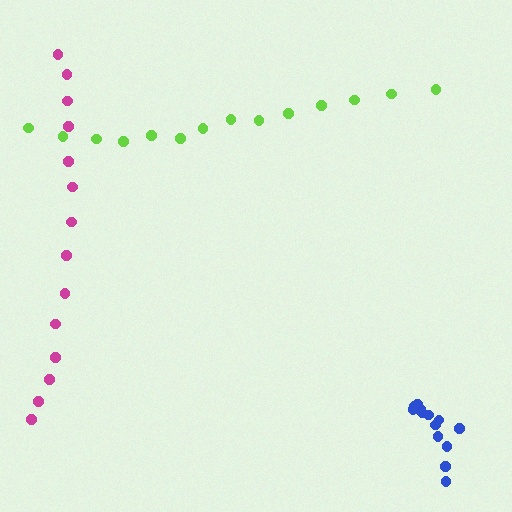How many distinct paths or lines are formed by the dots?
There are 3 distinct paths.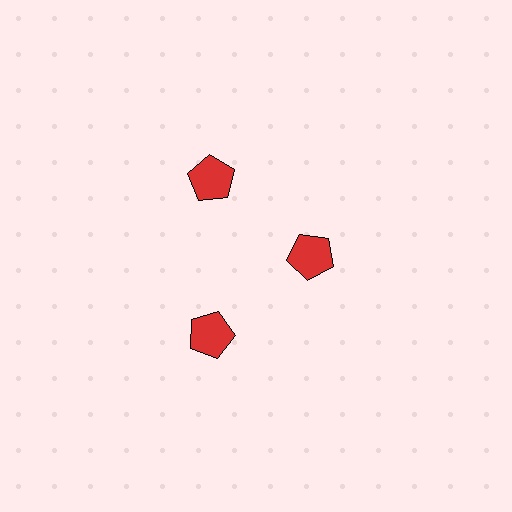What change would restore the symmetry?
The symmetry would be restored by moving it outward, back onto the ring so that all 3 pentagons sit at equal angles and equal distance from the center.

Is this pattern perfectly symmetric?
No. The 3 red pentagons are arranged in a ring, but one element near the 3 o'clock position is pulled inward toward the center, breaking the 3-fold rotational symmetry.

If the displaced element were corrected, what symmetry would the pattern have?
It would have 3-fold rotational symmetry — the pattern would map onto itself every 120 degrees.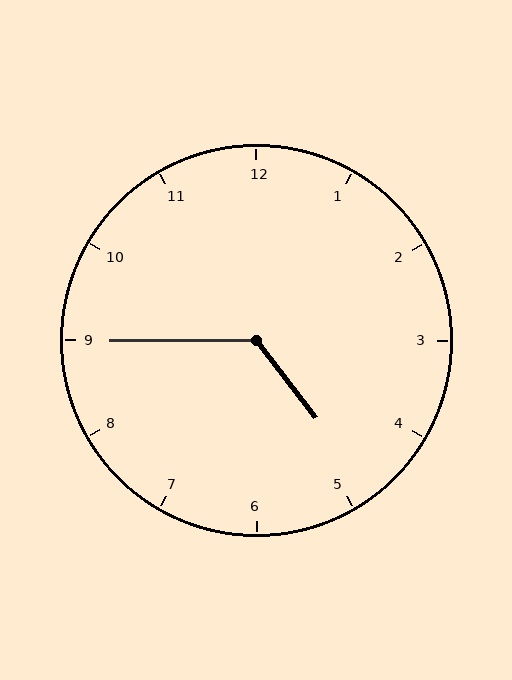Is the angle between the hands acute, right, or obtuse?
It is obtuse.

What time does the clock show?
4:45.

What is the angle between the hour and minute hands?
Approximately 128 degrees.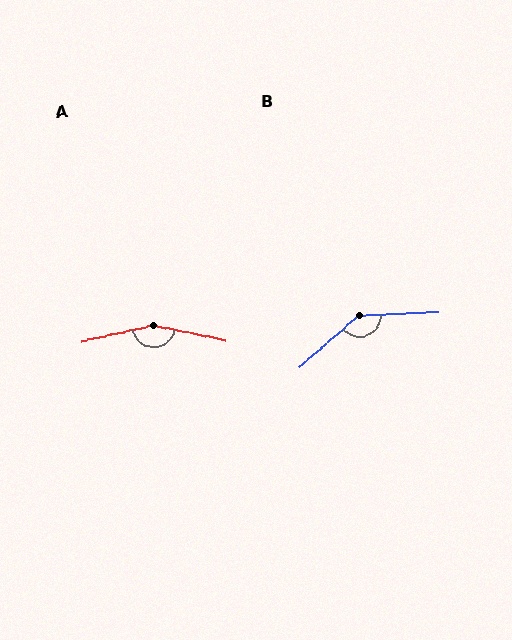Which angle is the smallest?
B, at approximately 141 degrees.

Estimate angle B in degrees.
Approximately 141 degrees.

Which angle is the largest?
A, at approximately 156 degrees.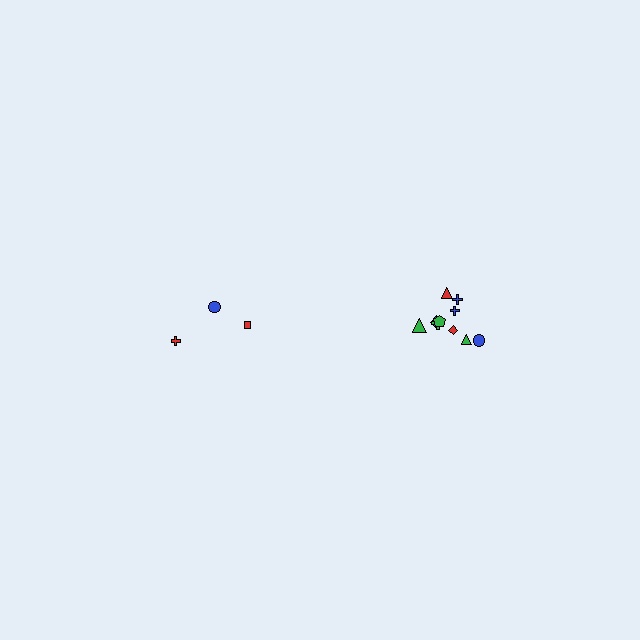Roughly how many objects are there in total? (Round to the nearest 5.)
Roughly 15 objects in total.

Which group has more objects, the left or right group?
The right group.